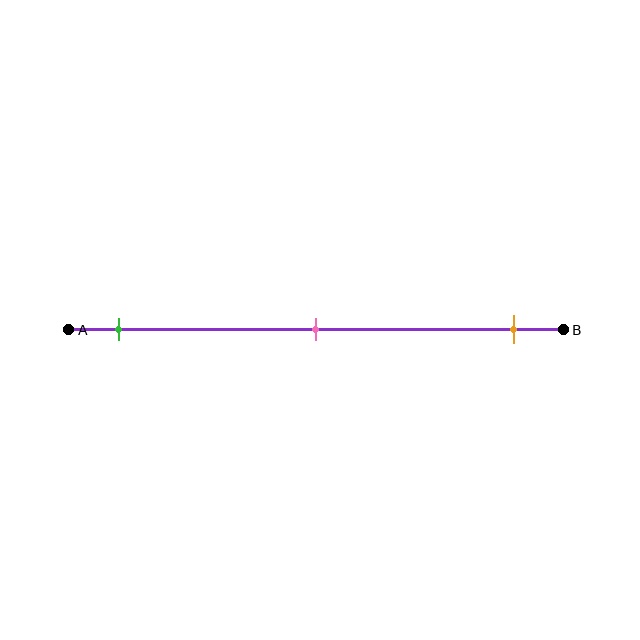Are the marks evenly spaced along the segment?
Yes, the marks are approximately evenly spaced.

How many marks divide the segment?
There are 3 marks dividing the segment.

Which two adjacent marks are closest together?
The green and pink marks are the closest adjacent pair.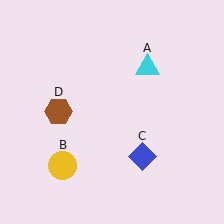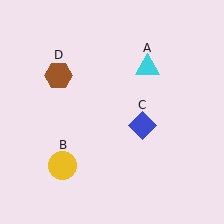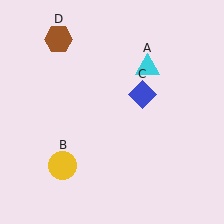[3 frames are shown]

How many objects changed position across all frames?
2 objects changed position: blue diamond (object C), brown hexagon (object D).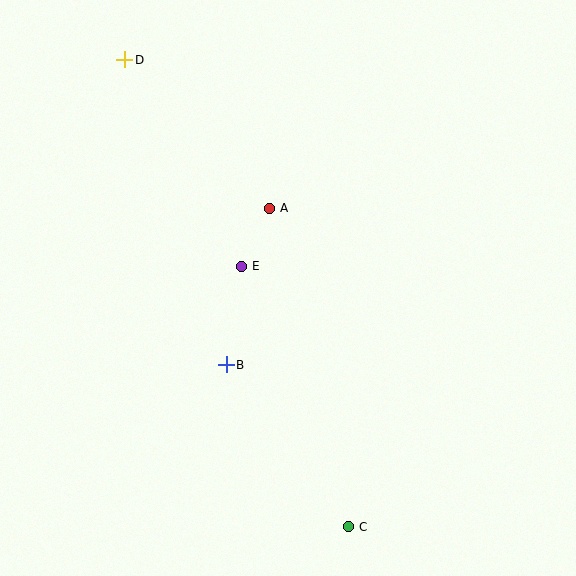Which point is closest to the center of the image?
Point E at (242, 266) is closest to the center.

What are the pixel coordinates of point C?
Point C is at (348, 527).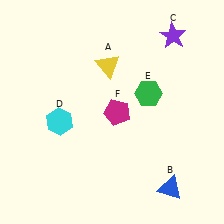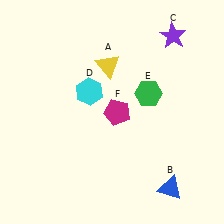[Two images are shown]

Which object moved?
The cyan hexagon (D) moved up.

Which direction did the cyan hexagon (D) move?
The cyan hexagon (D) moved up.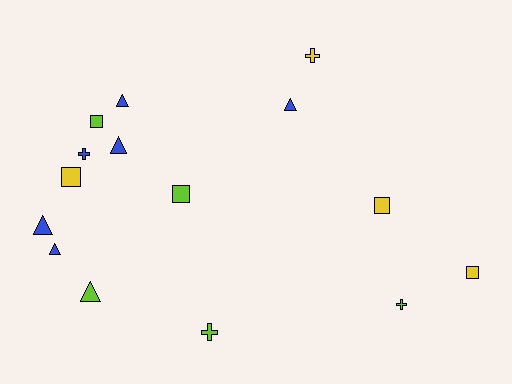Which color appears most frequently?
Blue, with 6 objects.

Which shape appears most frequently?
Triangle, with 6 objects.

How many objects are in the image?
There are 15 objects.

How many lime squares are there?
There are 2 lime squares.